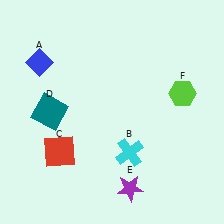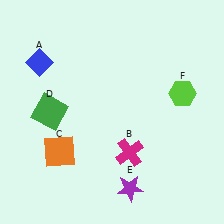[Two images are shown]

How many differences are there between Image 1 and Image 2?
There are 3 differences between the two images.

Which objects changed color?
B changed from cyan to magenta. C changed from red to orange. D changed from teal to green.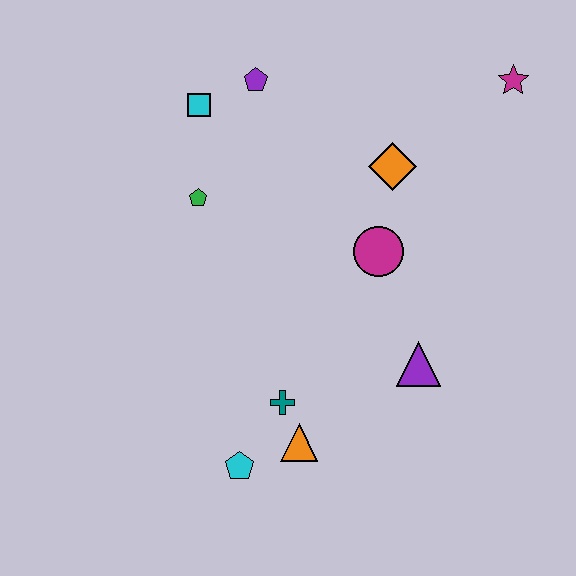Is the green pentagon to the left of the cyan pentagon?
Yes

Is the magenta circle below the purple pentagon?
Yes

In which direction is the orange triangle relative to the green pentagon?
The orange triangle is below the green pentagon.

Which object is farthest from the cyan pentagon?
The magenta star is farthest from the cyan pentagon.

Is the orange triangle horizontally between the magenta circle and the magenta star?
No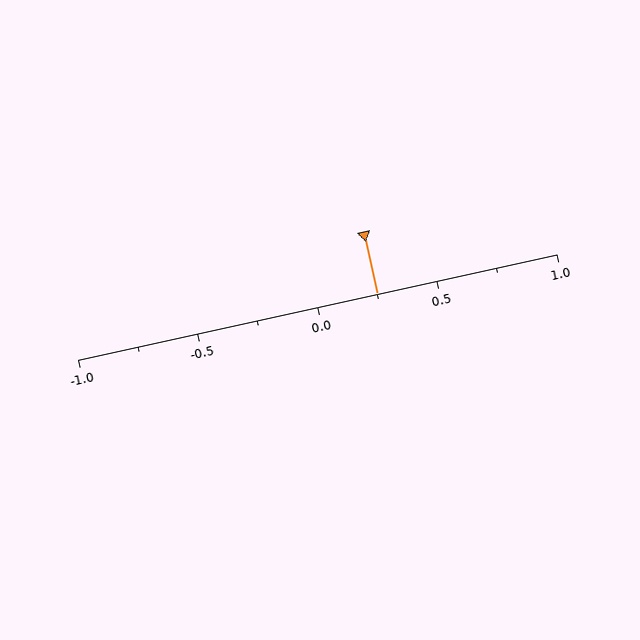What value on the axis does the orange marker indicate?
The marker indicates approximately 0.25.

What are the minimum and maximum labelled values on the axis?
The axis runs from -1.0 to 1.0.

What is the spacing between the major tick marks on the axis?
The major ticks are spaced 0.5 apart.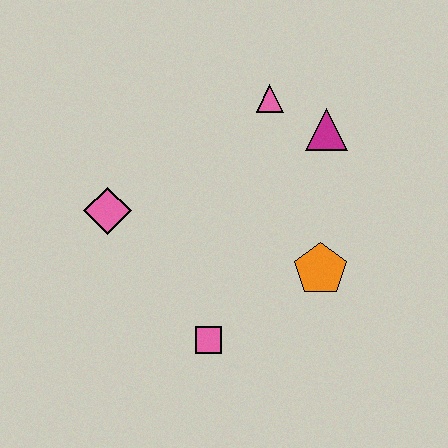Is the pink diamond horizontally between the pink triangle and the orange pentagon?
No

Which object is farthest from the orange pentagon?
The pink diamond is farthest from the orange pentagon.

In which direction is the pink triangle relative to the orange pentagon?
The pink triangle is above the orange pentagon.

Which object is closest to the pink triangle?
The magenta triangle is closest to the pink triangle.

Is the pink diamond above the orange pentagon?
Yes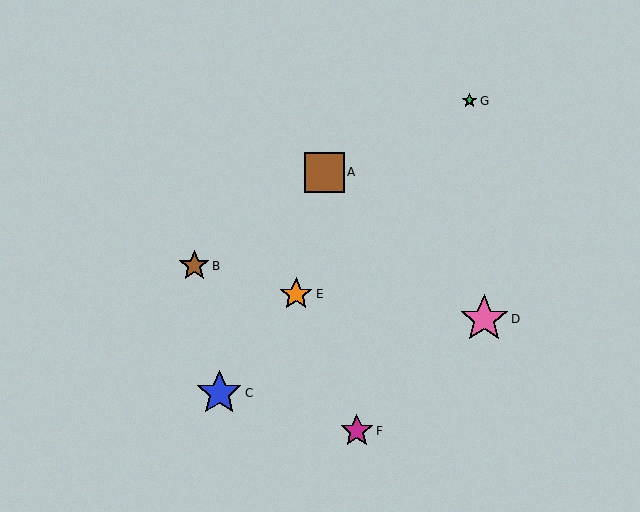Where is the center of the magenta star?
The center of the magenta star is at (357, 431).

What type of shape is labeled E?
Shape E is an orange star.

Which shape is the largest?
The pink star (labeled D) is the largest.